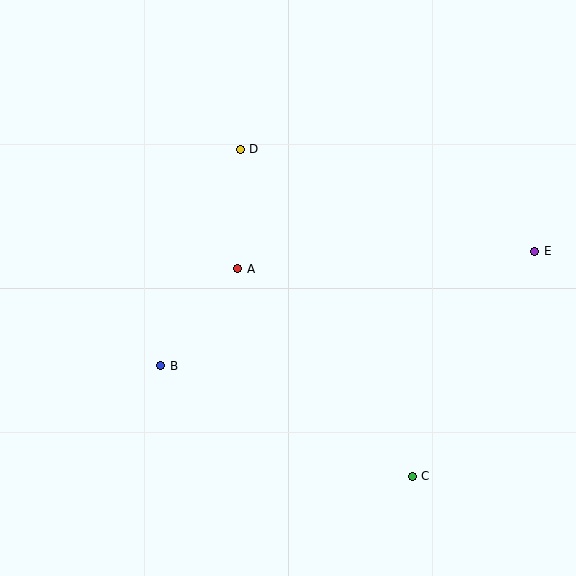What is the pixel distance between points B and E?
The distance between B and E is 391 pixels.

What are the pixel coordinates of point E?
Point E is at (535, 251).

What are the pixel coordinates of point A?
Point A is at (238, 269).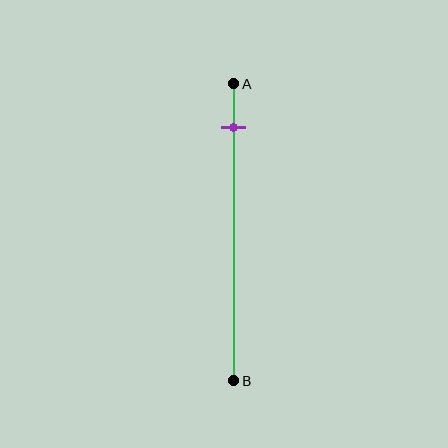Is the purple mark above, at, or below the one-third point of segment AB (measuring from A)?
The purple mark is above the one-third point of segment AB.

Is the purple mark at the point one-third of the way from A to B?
No, the mark is at about 15% from A, not at the 33% one-third point.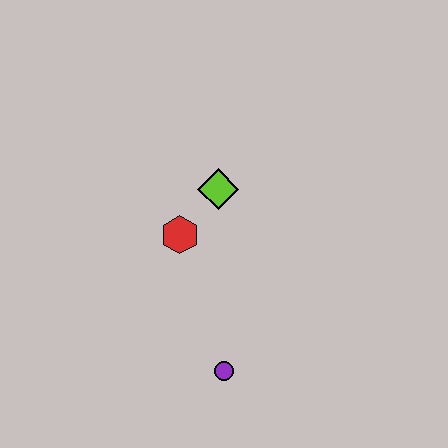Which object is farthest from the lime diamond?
The purple circle is farthest from the lime diamond.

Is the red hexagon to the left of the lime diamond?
Yes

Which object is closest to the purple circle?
The red hexagon is closest to the purple circle.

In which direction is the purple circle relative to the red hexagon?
The purple circle is below the red hexagon.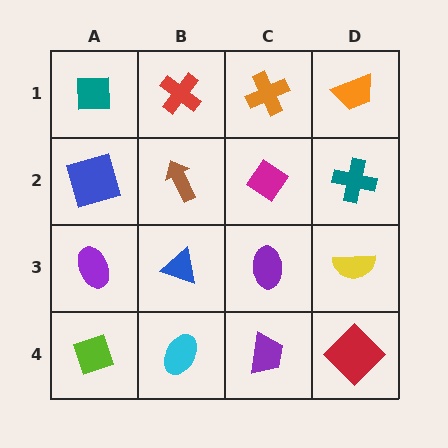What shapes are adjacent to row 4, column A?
A purple ellipse (row 3, column A), a cyan ellipse (row 4, column B).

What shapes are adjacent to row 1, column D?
A teal cross (row 2, column D), an orange cross (row 1, column C).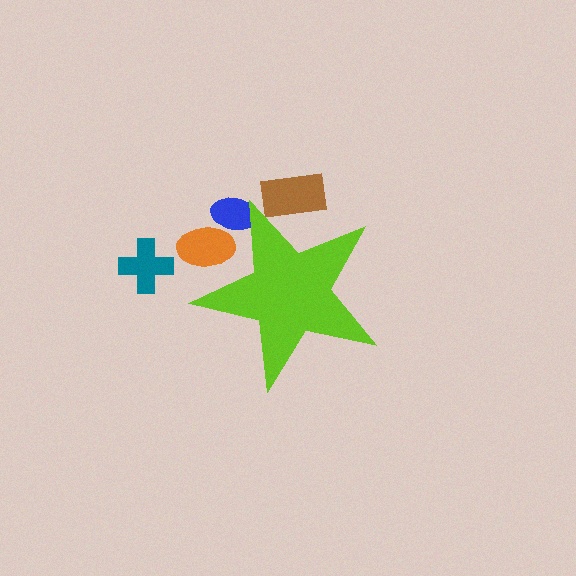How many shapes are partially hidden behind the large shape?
3 shapes are partially hidden.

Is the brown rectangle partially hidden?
Yes, the brown rectangle is partially hidden behind the lime star.